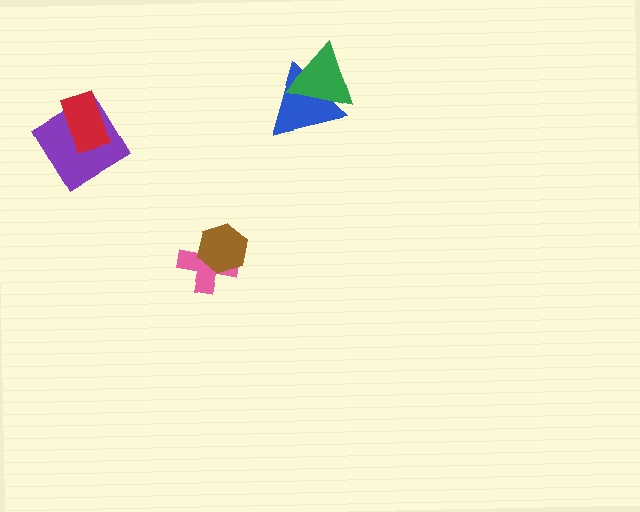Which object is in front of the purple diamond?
The red rectangle is in front of the purple diamond.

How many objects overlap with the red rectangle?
1 object overlaps with the red rectangle.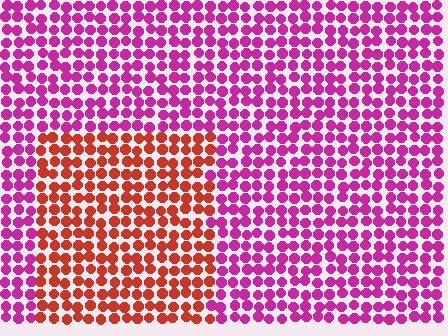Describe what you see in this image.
The image is filled with small magenta elements in a uniform arrangement. A rectangle-shaped region is visible where the elements are tinted to a slightly different hue, forming a subtle color boundary.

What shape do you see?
I see a rectangle.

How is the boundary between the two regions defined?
The boundary is defined purely by a slight shift in hue (about 52 degrees). Spacing, size, and orientation are identical on both sides.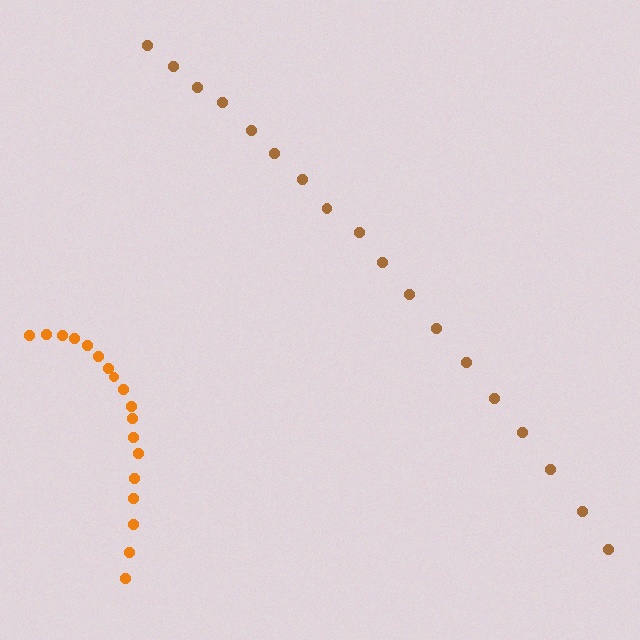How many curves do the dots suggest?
There are 2 distinct paths.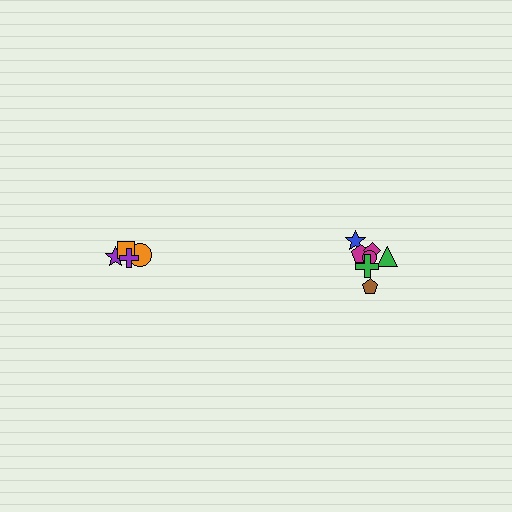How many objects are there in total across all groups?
There are 11 objects.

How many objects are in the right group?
There are 7 objects.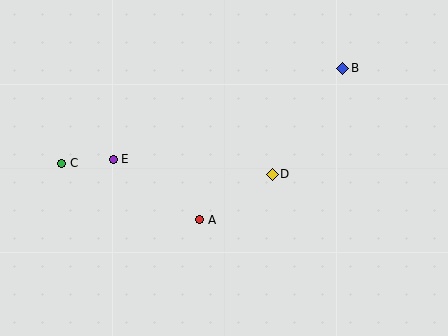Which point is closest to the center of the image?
Point D at (272, 174) is closest to the center.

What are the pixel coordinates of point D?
Point D is at (272, 174).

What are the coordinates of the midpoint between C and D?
The midpoint between C and D is at (167, 169).